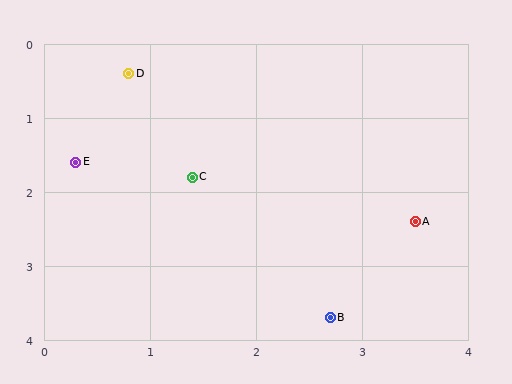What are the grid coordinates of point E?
Point E is at approximately (0.3, 1.6).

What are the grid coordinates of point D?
Point D is at approximately (0.8, 0.4).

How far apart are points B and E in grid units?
Points B and E are about 3.2 grid units apart.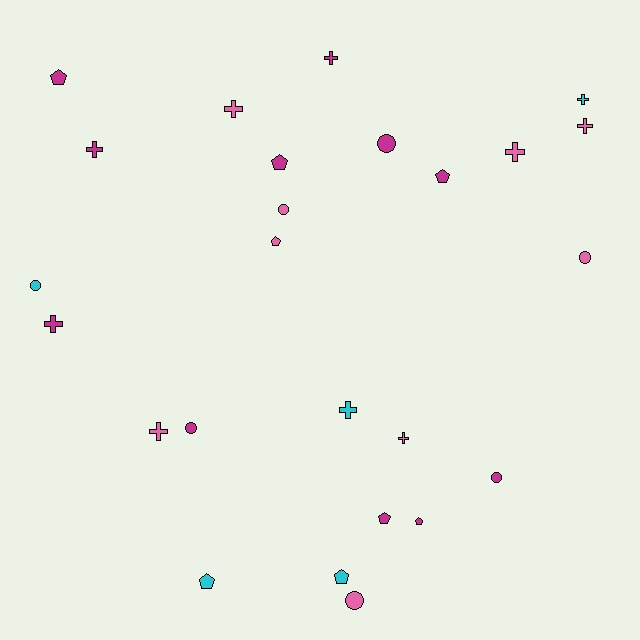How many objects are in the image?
There are 25 objects.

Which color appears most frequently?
Magenta, with 11 objects.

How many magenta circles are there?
There are 3 magenta circles.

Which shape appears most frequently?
Cross, with 10 objects.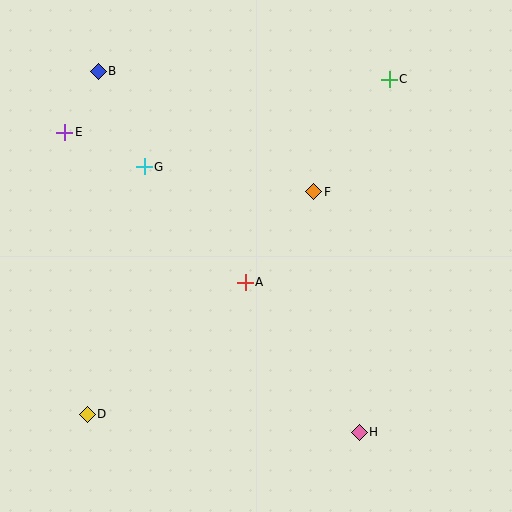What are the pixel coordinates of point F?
Point F is at (314, 192).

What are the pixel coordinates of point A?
Point A is at (245, 282).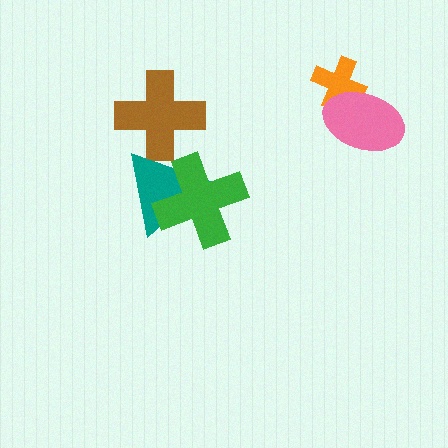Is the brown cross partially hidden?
Yes, it is partially covered by another shape.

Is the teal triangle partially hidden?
Yes, it is partially covered by another shape.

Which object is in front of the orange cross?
The pink ellipse is in front of the orange cross.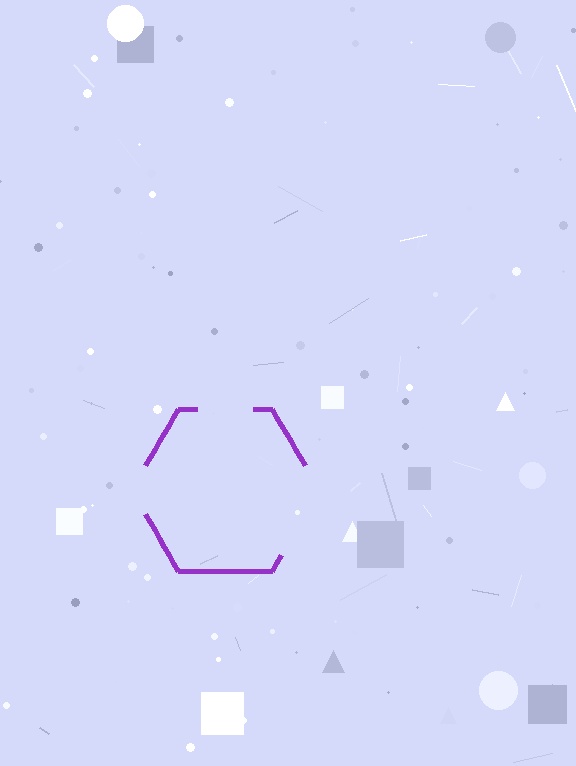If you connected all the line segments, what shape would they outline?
They would outline a hexagon.